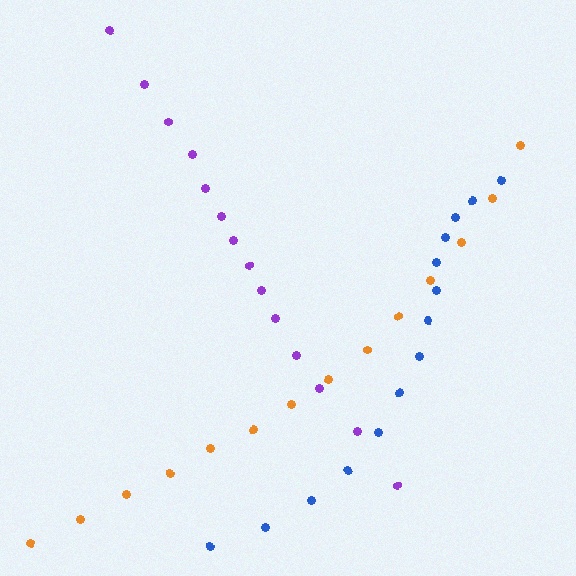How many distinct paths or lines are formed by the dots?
There are 3 distinct paths.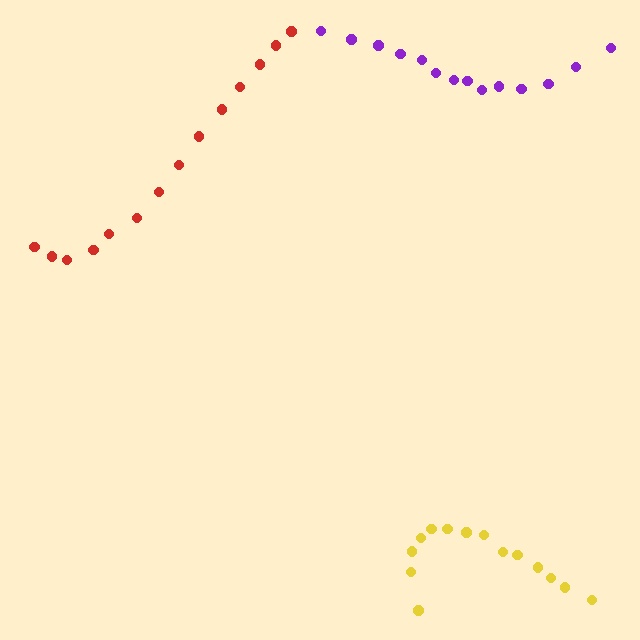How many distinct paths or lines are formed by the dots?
There are 3 distinct paths.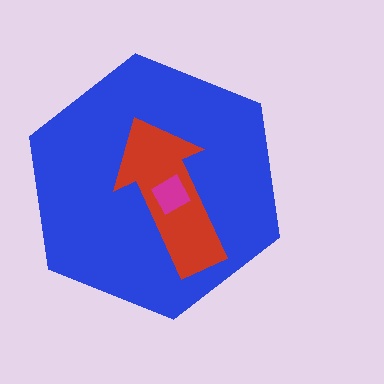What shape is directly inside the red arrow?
The magenta square.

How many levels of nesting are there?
3.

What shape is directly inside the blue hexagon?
The red arrow.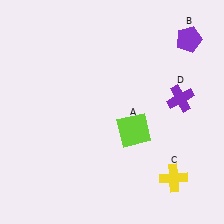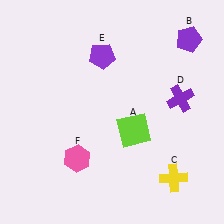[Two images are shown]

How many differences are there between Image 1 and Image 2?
There are 2 differences between the two images.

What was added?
A purple pentagon (E), a pink hexagon (F) were added in Image 2.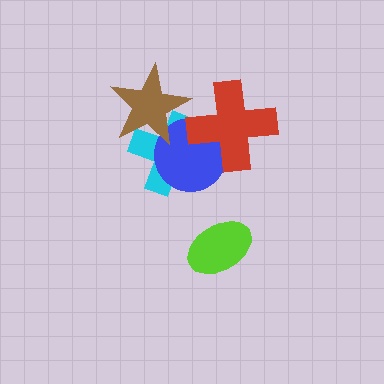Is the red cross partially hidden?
No, no other shape covers it.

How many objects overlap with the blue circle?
3 objects overlap with the blue circle.